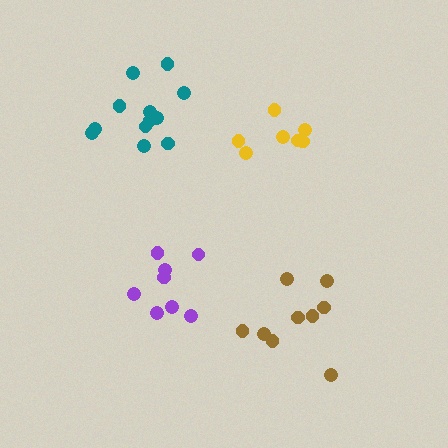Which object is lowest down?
The brown cluster is bottommost.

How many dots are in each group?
Group 1: 9 dots, Group 2: 8 dots, Group 3: 7 dots, Group 4: 12 dots (36 total).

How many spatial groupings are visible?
There are 4 spatial groupings.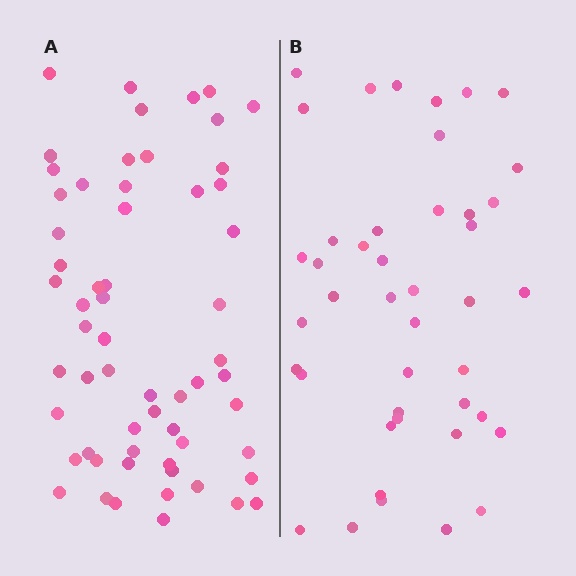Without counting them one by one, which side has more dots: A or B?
Region A (the left region) has more dots.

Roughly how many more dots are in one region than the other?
Region A has approximately 15 more dots than region B.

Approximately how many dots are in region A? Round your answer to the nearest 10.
About 60 dots.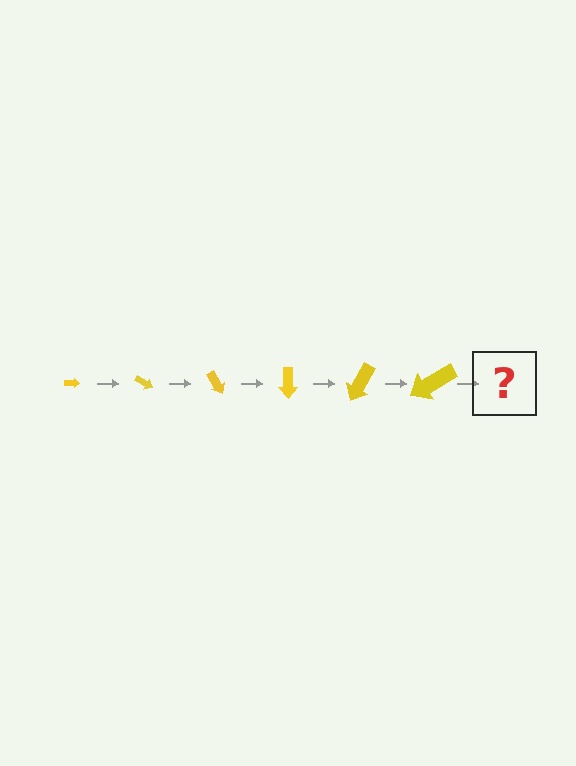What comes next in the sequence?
The next element should be an arrow, larger than the previous one and rotated 180 degrees from the start.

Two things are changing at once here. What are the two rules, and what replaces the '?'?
The two rules are that the arrow grows larger each step and it rotates 30 degrees each step. The '?' should be an arrow, larger than the previous one and rotated 180 degrees from the start.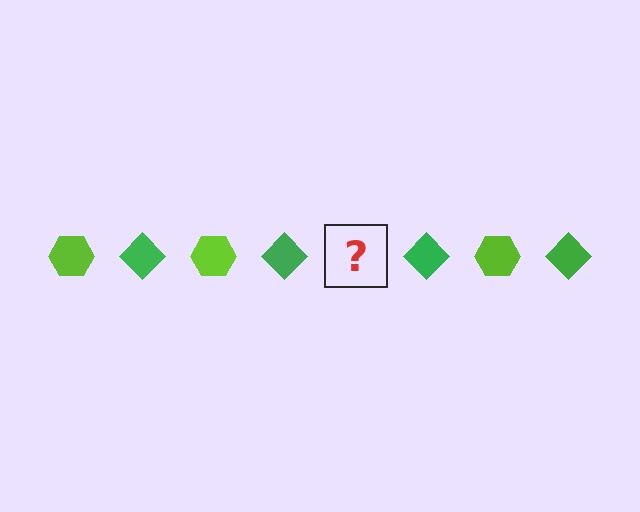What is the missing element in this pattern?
The missing element is a lime hexagon.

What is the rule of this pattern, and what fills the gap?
The rule is that the pattern alternates between lime hexagon and green diamond. The gap should be filled with a lime hexagon.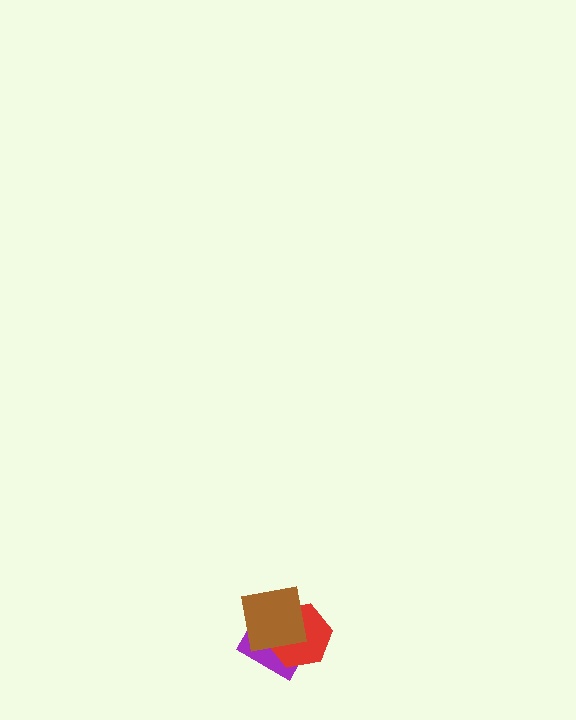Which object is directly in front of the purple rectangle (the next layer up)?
The red hexagon is directly in front of the purple rectangle.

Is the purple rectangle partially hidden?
Yes, it is partially covered by another shape.